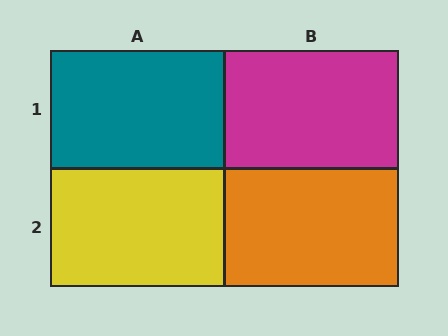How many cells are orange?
1 cell is orange.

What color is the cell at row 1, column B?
Magenta.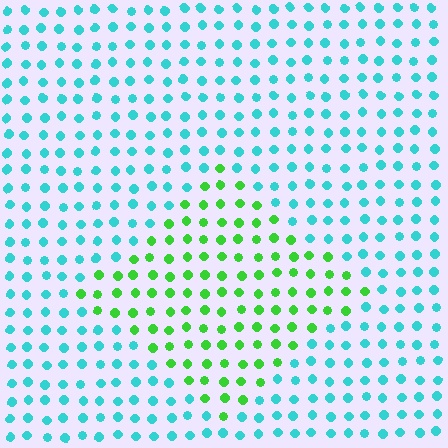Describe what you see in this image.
The image is filled with small cyan elements in a uniform arrangement. A diamond-shaped region is visible where the elements are tinted to a slightly different hue, forming a subtle color boundary.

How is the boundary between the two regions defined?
The boundary is defined purely by a slight shift in hue (about 61 degrees). Spacing, size, and orientation are identical on both sides.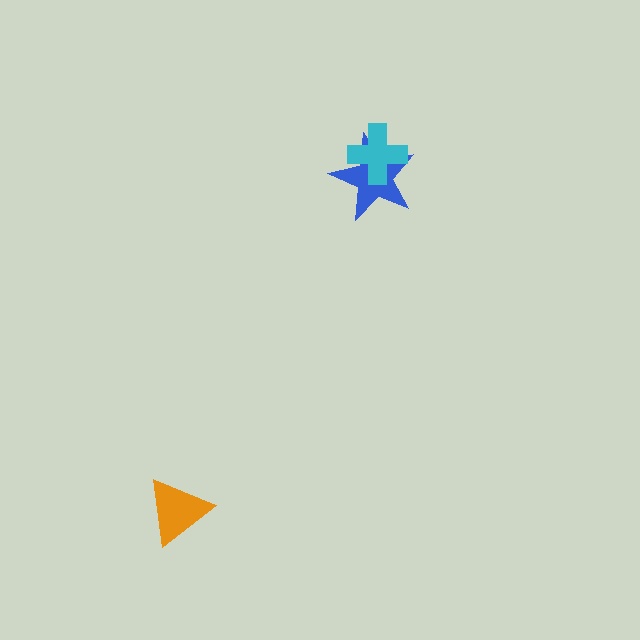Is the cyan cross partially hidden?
No, no other shape covers it.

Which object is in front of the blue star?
The cyan cross is in front of the blue star.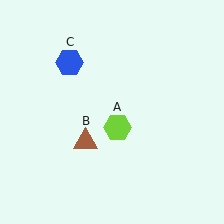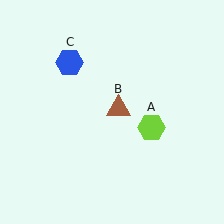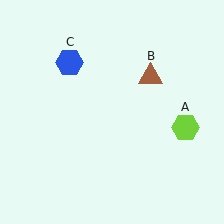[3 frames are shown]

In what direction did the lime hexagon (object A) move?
The lime hexagon (object A) moved right.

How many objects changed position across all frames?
2 objects changed position: lime hexagon (object A), brown triangle (object B).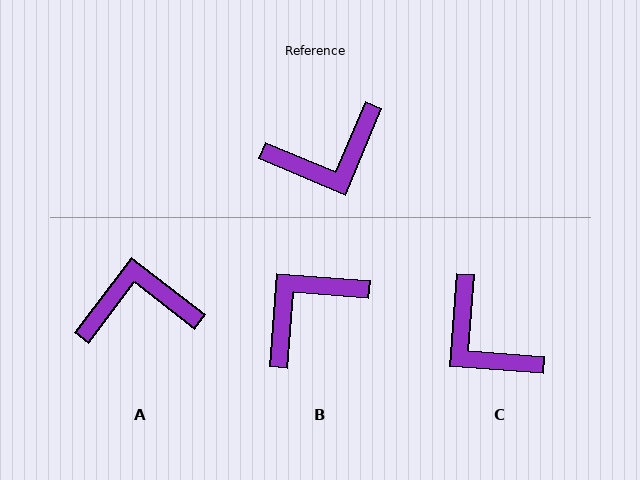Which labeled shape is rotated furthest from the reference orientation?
A, about 165 degrees away.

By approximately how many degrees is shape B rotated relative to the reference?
Approximately 161 degrees clockwise.